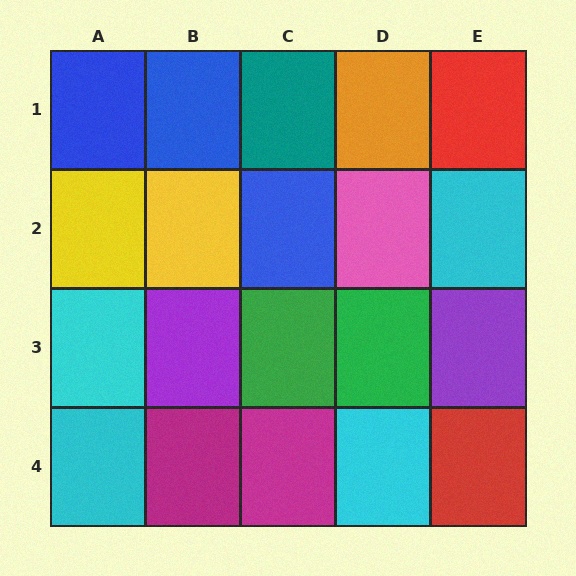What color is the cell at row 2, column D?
Pink.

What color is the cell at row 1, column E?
Red.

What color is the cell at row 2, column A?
Yellow.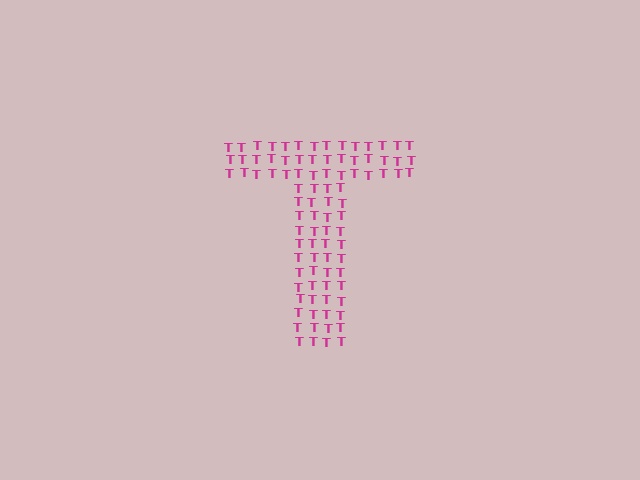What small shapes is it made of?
It is made of small letter T's.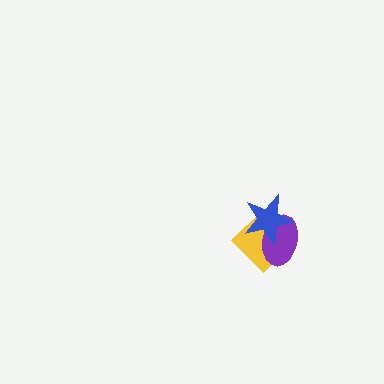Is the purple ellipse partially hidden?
Yes, it is partially covered by another shape.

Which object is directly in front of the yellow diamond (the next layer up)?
The purple ellipse is directly in front of the yellow diamond.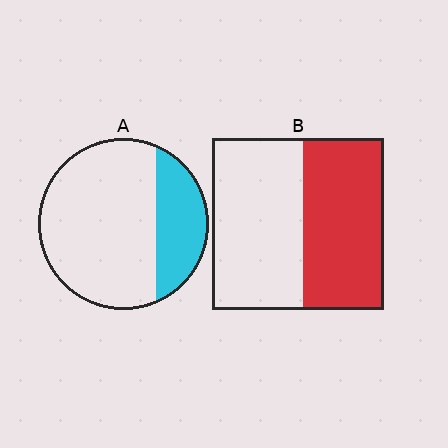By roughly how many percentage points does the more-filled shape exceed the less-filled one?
By roughly 20 percentage points (B over A).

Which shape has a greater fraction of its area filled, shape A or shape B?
Shape B.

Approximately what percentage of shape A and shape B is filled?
A is approximately 25% and B is approximately 45%.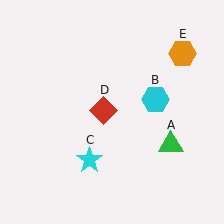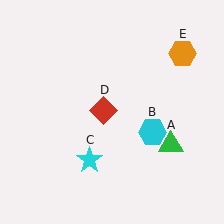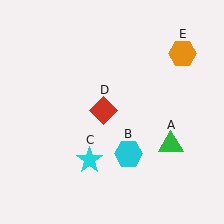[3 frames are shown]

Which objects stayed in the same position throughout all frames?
Green triangle (object A) and cyan star (object C) and red diamond (object D) and orange hexagon (object E) remained stationary.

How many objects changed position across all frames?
1 object changed position: cyan hexagon (object B).